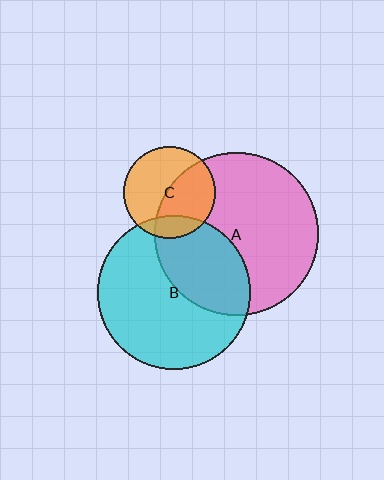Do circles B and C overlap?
Yes.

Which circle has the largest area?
Circle A (pink).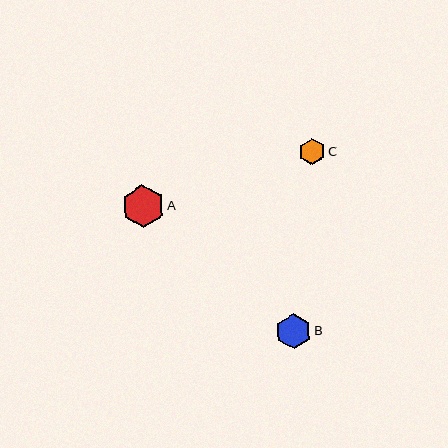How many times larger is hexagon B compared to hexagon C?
Hexagon B is approximately 1.3 times the size of hexagon C.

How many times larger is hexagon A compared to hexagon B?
Hexagon A is approximately 1.2 times the size of hexagon B.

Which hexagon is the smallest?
Hexagon C is the smallest with a size of approximately 26 pixels.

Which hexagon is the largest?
Hexagon A is the largest with a size of approximately 43 pixels.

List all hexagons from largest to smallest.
From largest to smallest: A, B, C.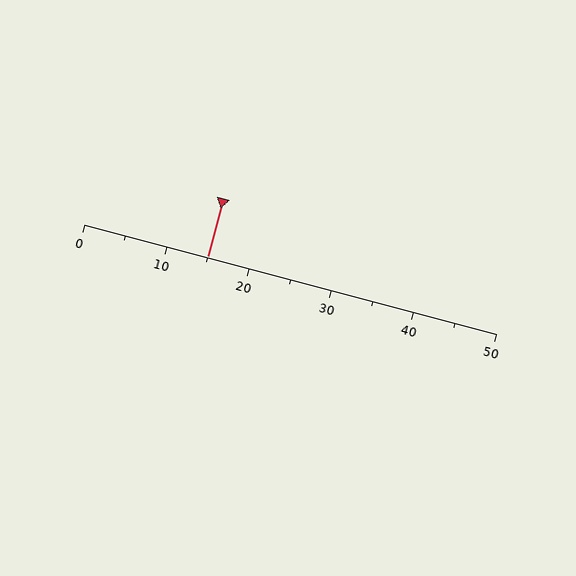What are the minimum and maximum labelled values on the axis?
The axis runs from 0 to 50.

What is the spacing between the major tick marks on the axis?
The major ticks are spaced 10 apart.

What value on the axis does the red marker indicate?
The marker indicates approximately 15.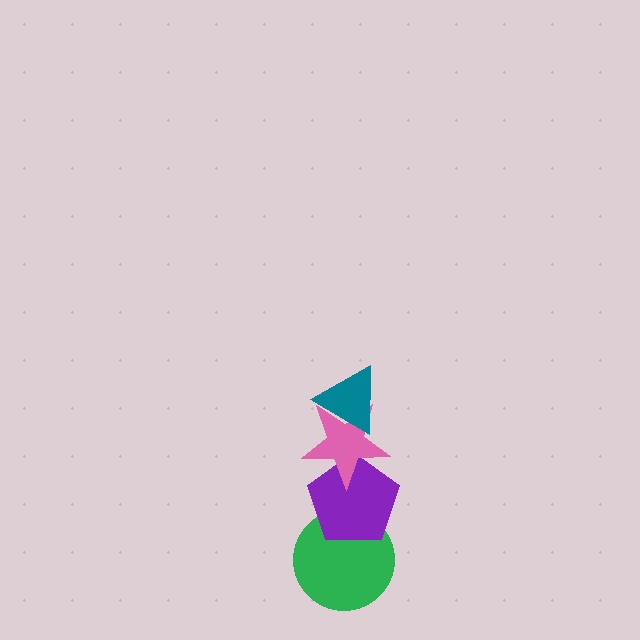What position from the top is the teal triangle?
The teal triangle is 1st from the top.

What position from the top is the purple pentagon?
The purple pentagon is 3rd from the top.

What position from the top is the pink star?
The pink star is 2nd from the top.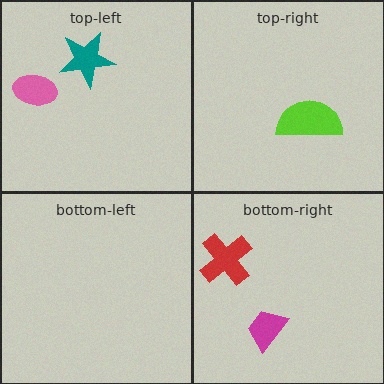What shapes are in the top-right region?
The lime semicircle.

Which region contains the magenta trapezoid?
The bottom-right region.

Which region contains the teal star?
The top-left region.